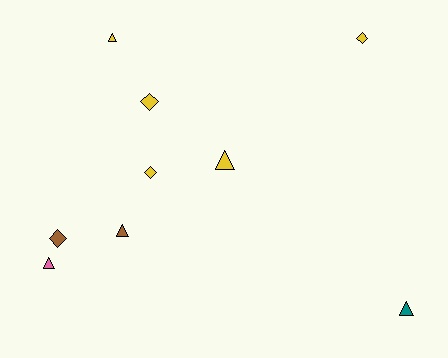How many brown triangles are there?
There is 1 brown triangle.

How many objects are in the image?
There are 9 objects.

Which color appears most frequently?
Yellow, with 5 objects.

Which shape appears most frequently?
Triangle, with 5 objects.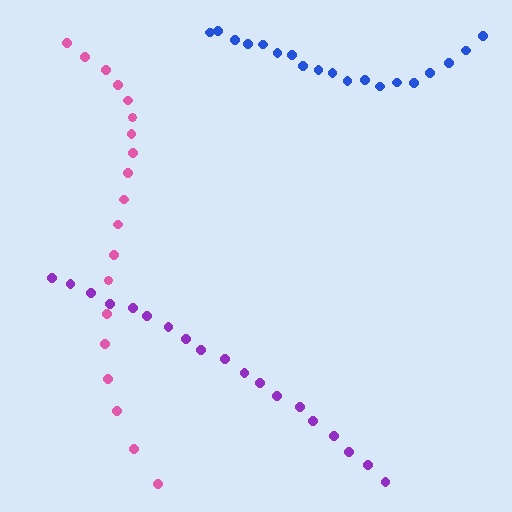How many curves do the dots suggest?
There are 3 distinct paths.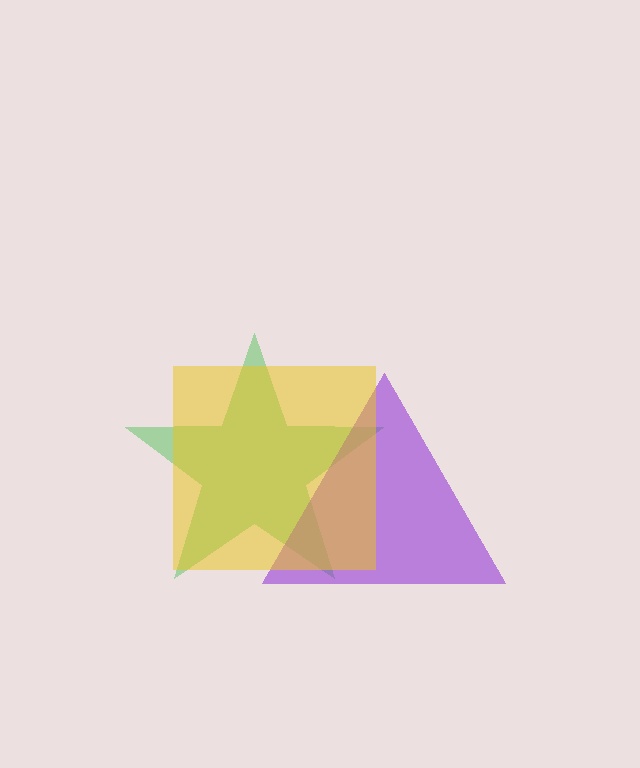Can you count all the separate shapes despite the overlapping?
Yes, there are 3 separate shapes.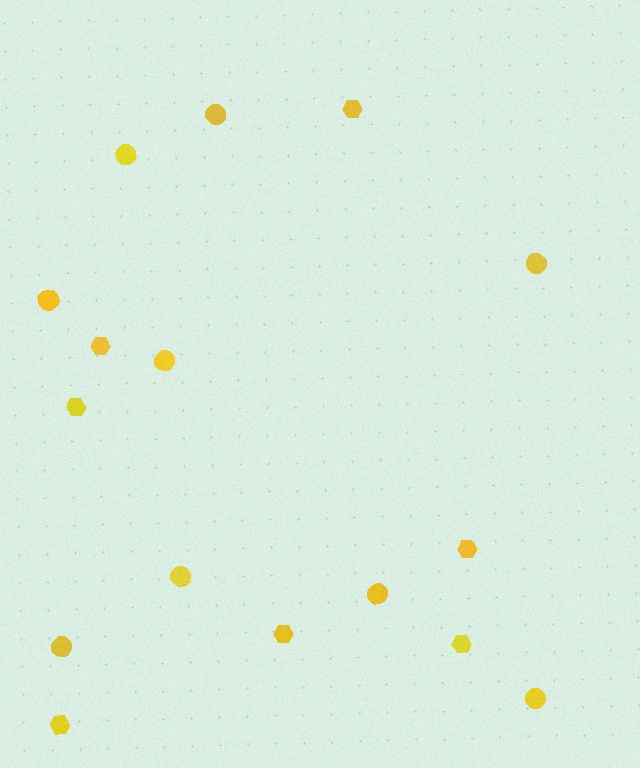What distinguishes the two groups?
There are 2 groups: one group of circles (9) and one group of hexagons (7).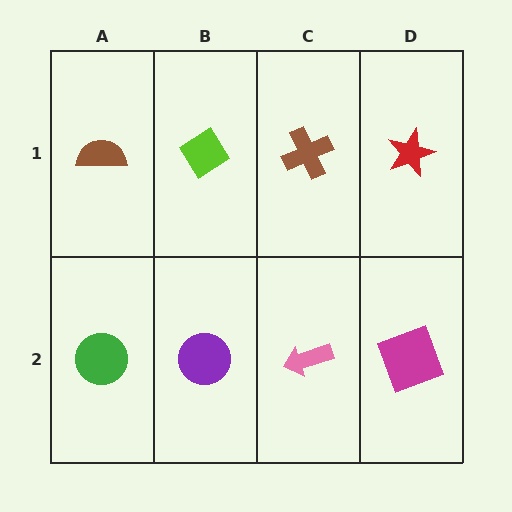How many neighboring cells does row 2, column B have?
3.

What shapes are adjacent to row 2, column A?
A brown semicircle (row 1, column A), a purple circle (row 2, column B).